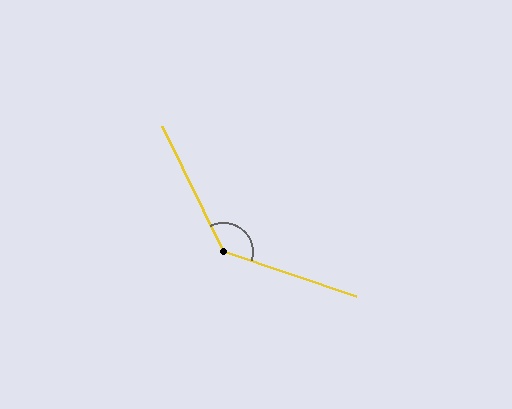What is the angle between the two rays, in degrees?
Approximately 135 degrees.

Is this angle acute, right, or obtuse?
It is obtuse.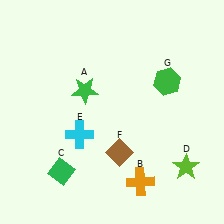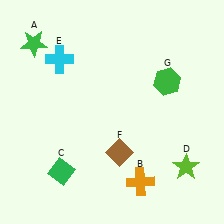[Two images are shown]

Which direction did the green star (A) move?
The green star (A) moved left.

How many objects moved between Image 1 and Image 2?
2 objects moved between the two images.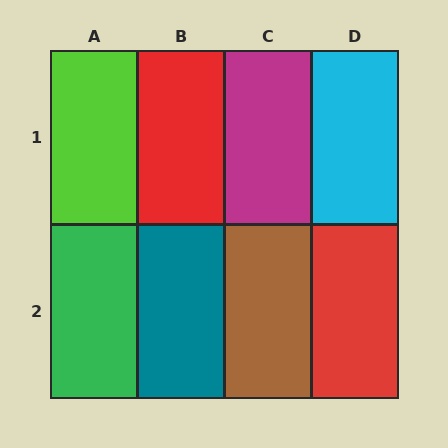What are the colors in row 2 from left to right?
Green, teal, brown, red.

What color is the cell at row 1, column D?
Cyan.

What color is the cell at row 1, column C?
Magenta.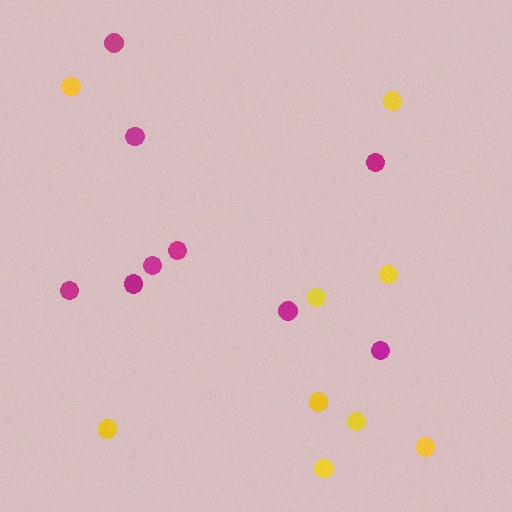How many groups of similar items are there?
There are 2 groups: one group of yellow circles (9) and one group of magenta circles (9).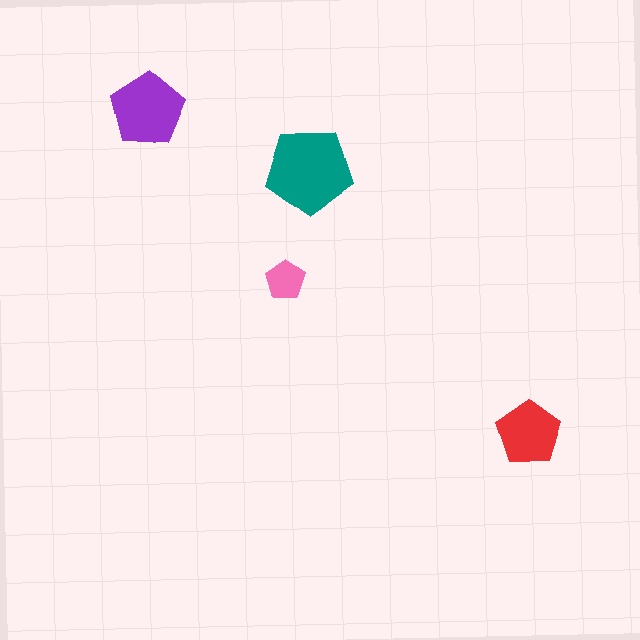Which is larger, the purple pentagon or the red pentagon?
The purple one.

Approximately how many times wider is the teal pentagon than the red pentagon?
About 1.5 times wider.